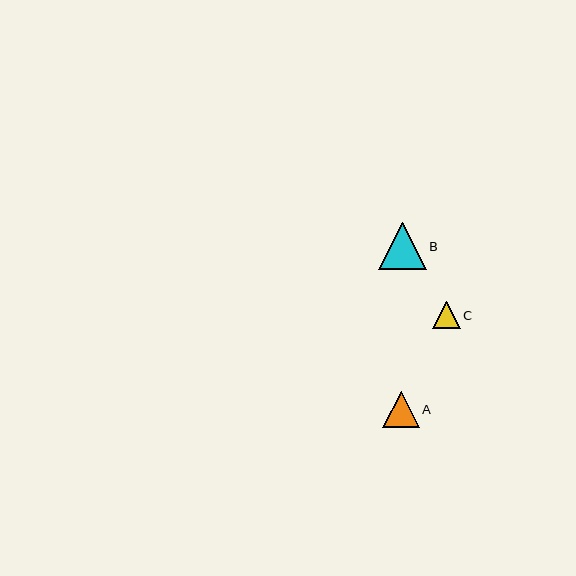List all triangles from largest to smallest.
From largest to smallest: B, A, C.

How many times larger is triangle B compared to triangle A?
Triangle B is approximately 1.3 times the size of triangle A.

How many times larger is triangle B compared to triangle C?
Triangle B is approximately 1.7 times the size of triangle C.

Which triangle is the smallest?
Triangle C is the smallest with a size of approximately 28 pixels.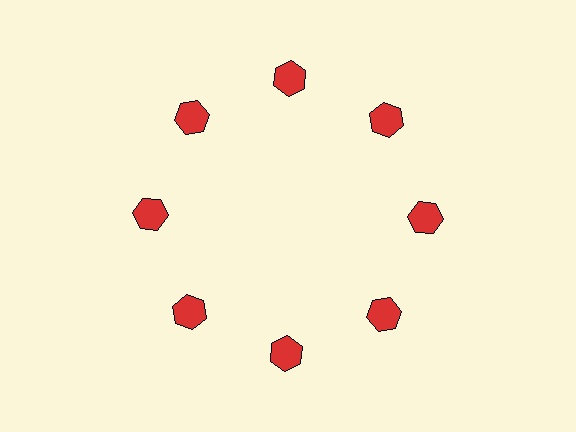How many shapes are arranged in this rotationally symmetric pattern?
There are 8 shapes, arranged in 8 groups of 1.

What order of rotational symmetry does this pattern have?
This pattern has 8-fold rotational symmetry.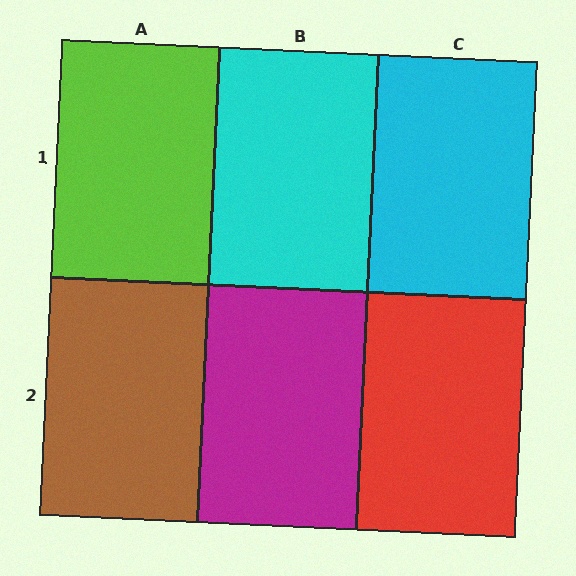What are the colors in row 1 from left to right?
Lime, cyan, cyan.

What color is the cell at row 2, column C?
Red.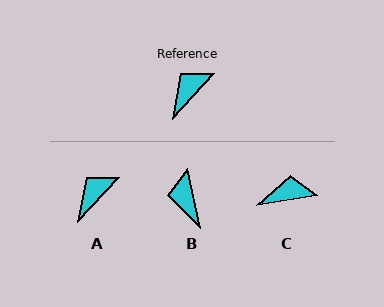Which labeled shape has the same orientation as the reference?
A.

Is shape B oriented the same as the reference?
No, it is off by about 55 degrees.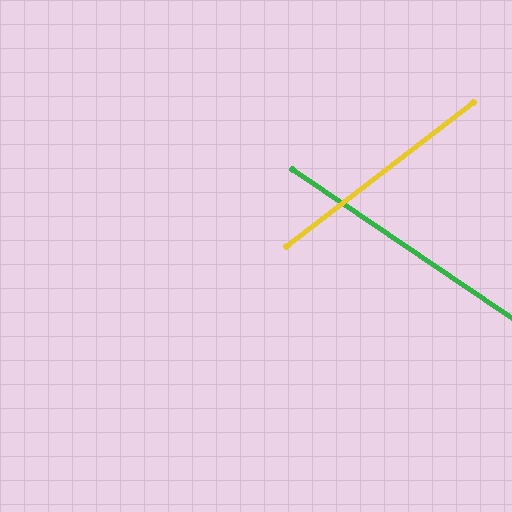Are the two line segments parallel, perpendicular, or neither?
Neither parallel nor perpendicular — they differ by about 72°.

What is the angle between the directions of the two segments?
Approximately 72 degrees.